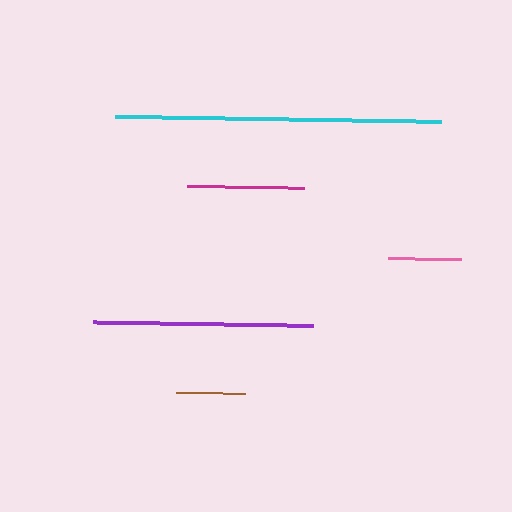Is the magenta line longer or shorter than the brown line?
The magenta line is longer than the brown line.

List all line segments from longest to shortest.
From longest to shortest: cyan, purple, magenta, pink, brown.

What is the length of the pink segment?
The pink segment is approximately 74 pixels long.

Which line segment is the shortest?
The brown line is the shortest at approximately 69 pixels.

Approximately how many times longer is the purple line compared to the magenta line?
The purple line is approximately 1.9 times the length of the magenta line.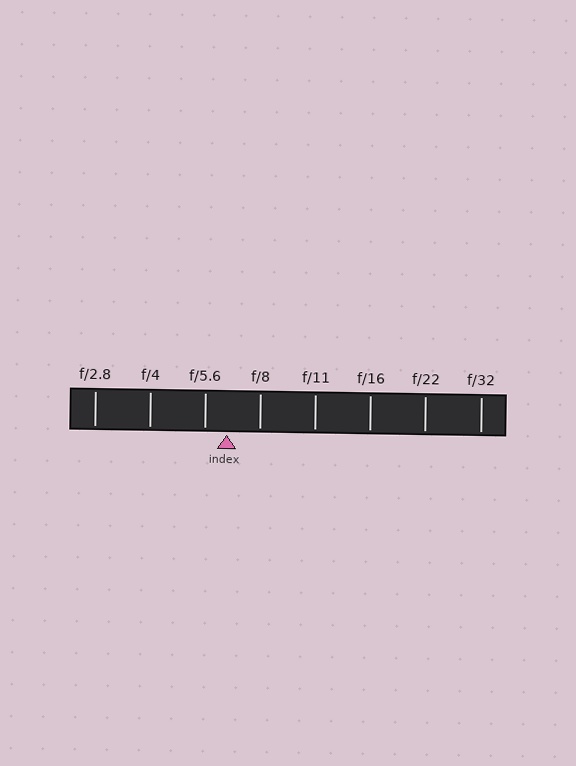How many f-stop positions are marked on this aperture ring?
There are 8 f-stop positions marked.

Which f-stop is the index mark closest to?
The index mark is closest to f/5.6.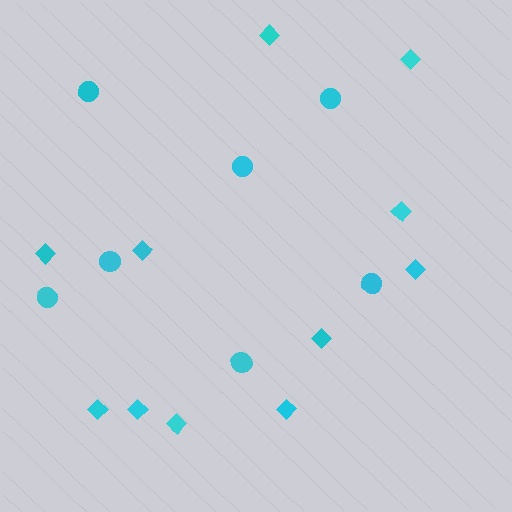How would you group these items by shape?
There are 2 groups: one group of circles (7) and one group of diamonds (11).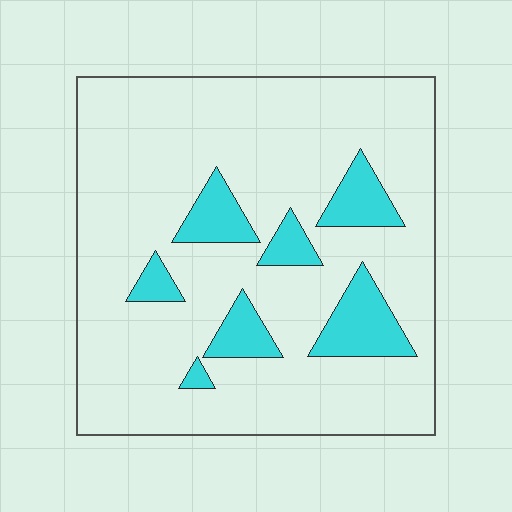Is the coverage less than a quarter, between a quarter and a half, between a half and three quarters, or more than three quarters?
Less than a quarter.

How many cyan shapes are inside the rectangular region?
7.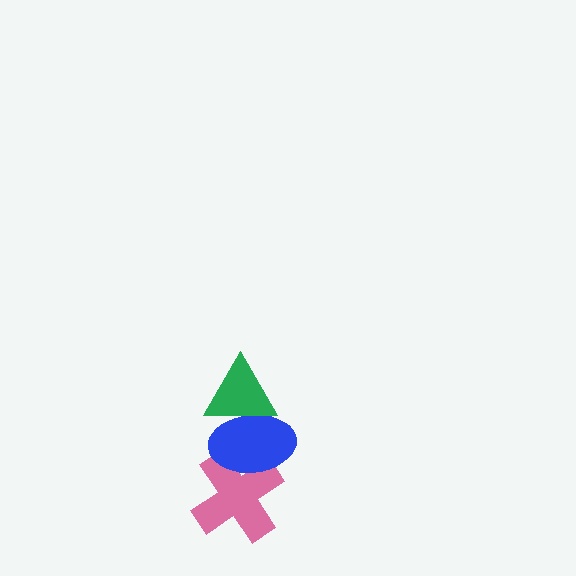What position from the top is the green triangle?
The green triangle is 1st from the top.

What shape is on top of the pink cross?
The blue ellipse is on top of the pink cross.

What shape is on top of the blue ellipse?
The green triangle is on top of the blue ellipse.